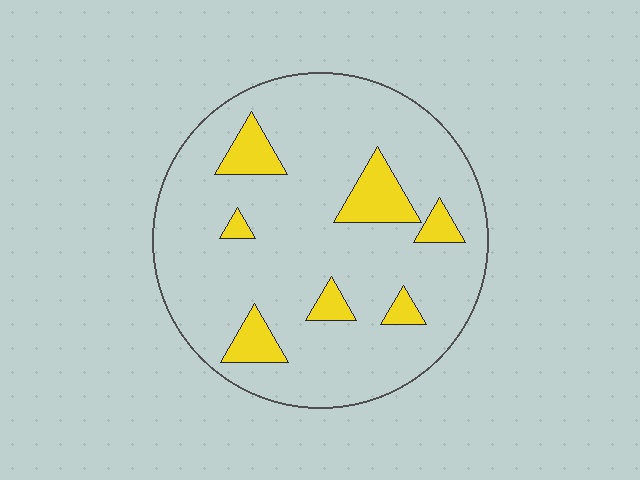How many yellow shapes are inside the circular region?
7.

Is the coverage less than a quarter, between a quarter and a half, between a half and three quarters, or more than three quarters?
Less than a quarter.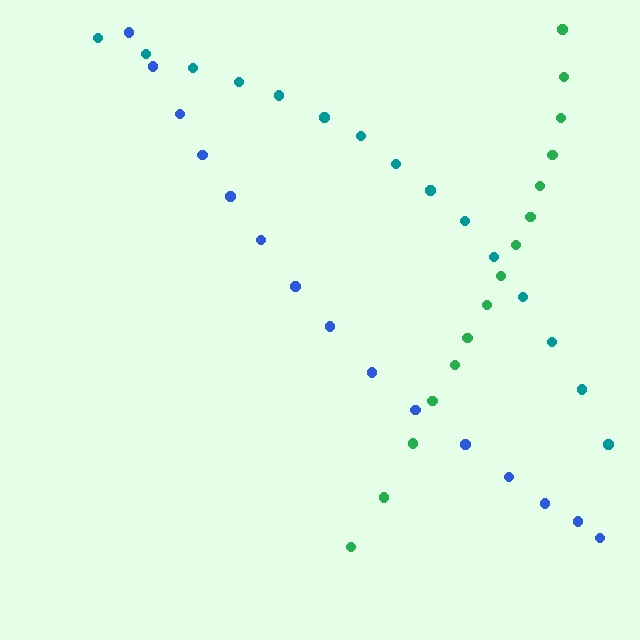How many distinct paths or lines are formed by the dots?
There are 3 distinct paths.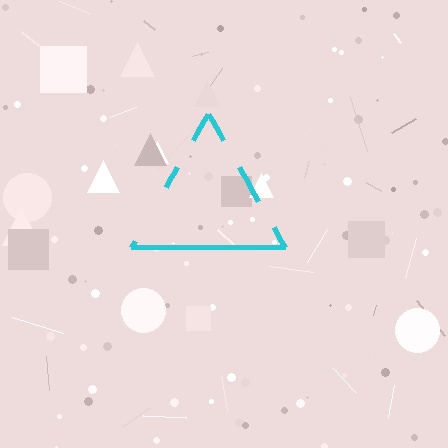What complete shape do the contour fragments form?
The contour fragments form a triangle.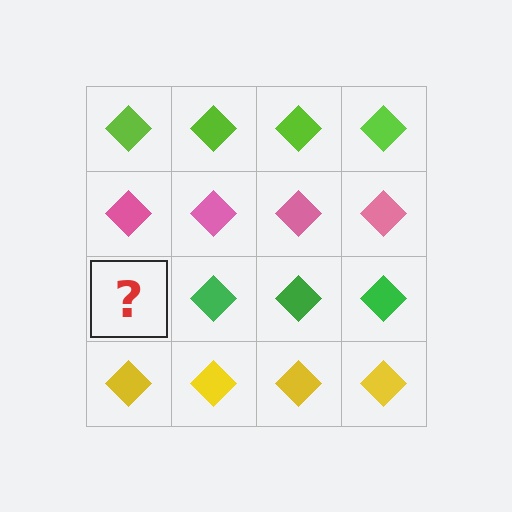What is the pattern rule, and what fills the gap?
The rule is that each row has a consistent color. The gap should be filled with a green diamond.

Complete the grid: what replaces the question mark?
The question mark should be replaced with a green diamond.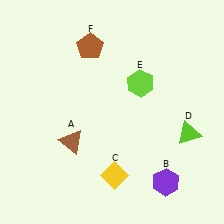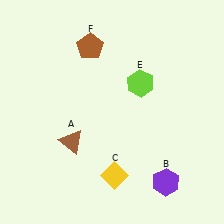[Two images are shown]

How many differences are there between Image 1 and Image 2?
There is 1 difference between the two images.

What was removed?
The lime triangle (D) was removed in Image 2.